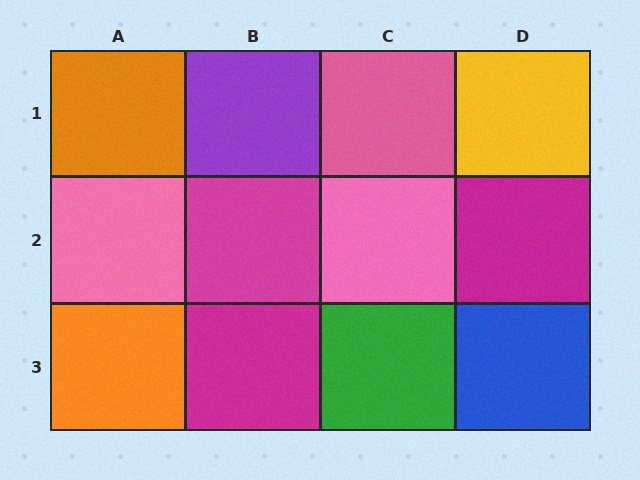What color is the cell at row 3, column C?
Green.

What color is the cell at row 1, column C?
Pink.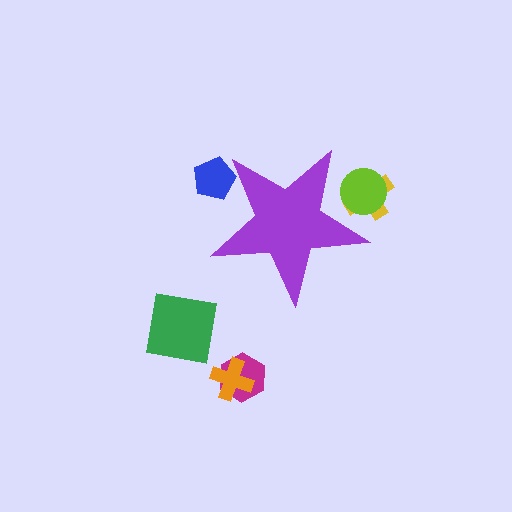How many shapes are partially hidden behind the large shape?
3 shapes are partially hidden.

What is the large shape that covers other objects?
A purple star.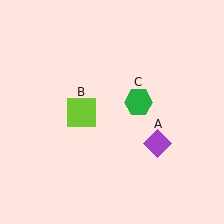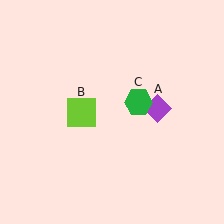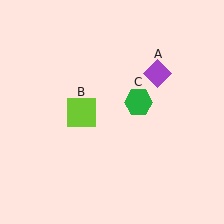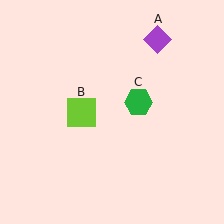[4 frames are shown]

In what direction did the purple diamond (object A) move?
The purple diamond (object A) moved up.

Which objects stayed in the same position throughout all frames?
Lime square (object B) and green hexagon (object C) remained stationary.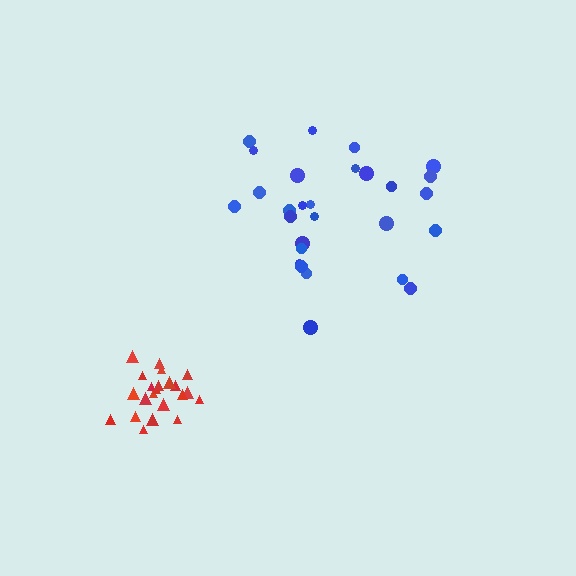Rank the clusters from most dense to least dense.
red, blue.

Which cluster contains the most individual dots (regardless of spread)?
Blue (28).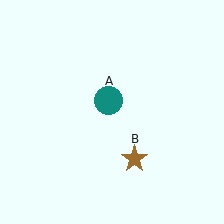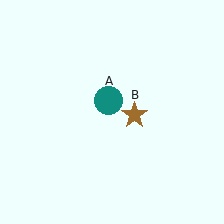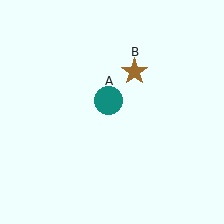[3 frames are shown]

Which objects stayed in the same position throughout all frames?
Teal circle (object A) remained stationary.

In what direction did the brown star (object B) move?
The brown star (object B) moved up.